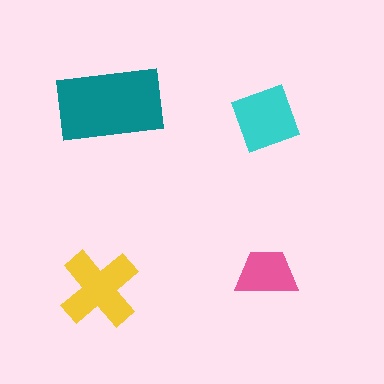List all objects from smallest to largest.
The pink trapezoid, the cyan diamond, the yellow cross, the teal rectangle.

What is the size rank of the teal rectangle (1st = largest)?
1st.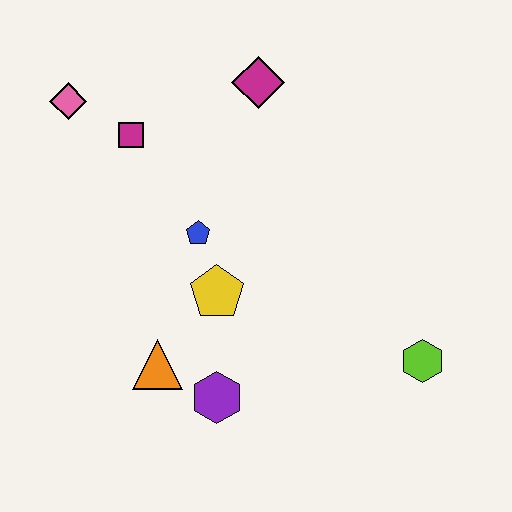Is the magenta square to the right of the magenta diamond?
No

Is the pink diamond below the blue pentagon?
No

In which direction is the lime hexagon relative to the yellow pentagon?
The lime hexagon is to the right of the yellow pentagon.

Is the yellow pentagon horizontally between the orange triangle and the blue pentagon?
No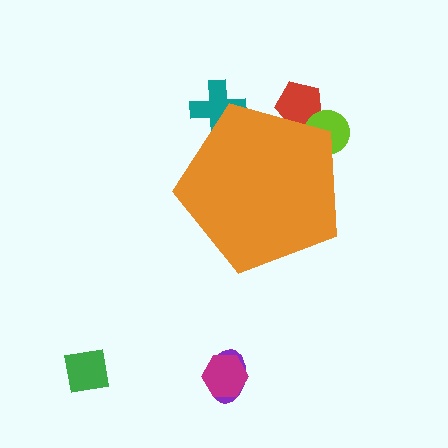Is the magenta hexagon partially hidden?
No, the magenta hexagon is fully visible.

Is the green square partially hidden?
No, the green square is fully visible.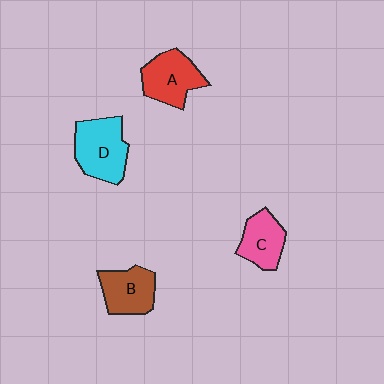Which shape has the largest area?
Shape D (cyan).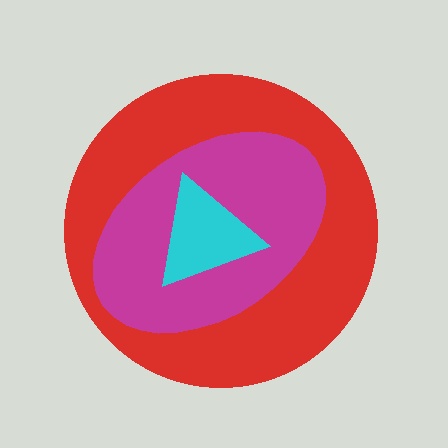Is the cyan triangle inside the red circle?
Yes.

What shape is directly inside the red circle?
The magenta ellipse.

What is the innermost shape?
The cyan triangle.